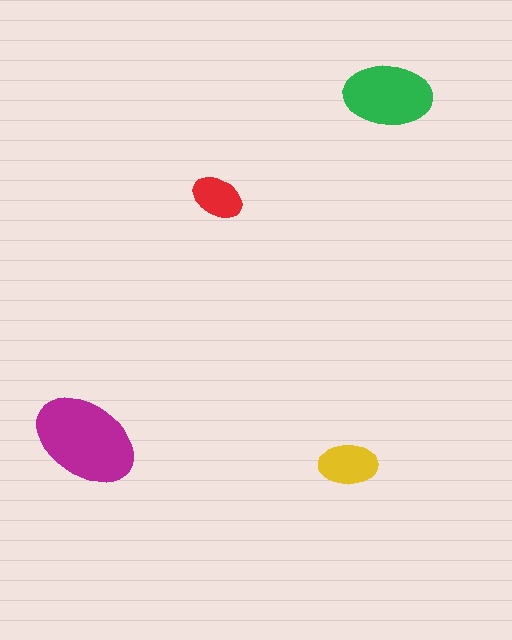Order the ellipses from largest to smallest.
the magenta one, the green one, the yellow one, the red one.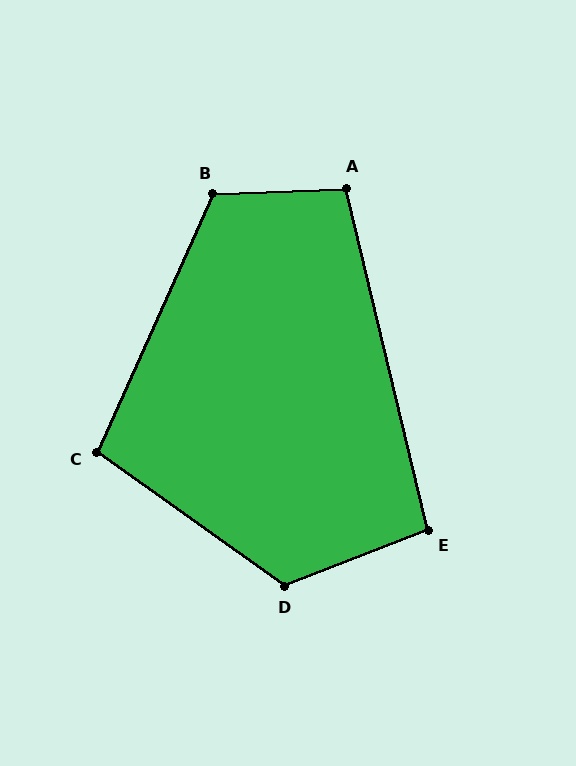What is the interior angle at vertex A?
Approximately 101 degrees (obtuse).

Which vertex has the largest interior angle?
D, at approximately 123 degrees.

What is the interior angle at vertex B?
Approximately 117 degrees (obtuse).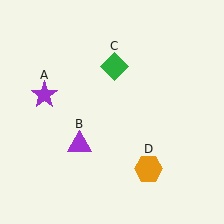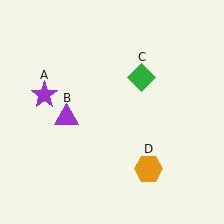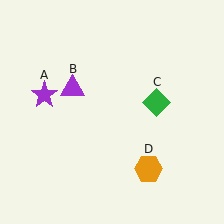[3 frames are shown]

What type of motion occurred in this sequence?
The purple triangle (object B), green diamond (object C) rotated clockwise around the center of the scene.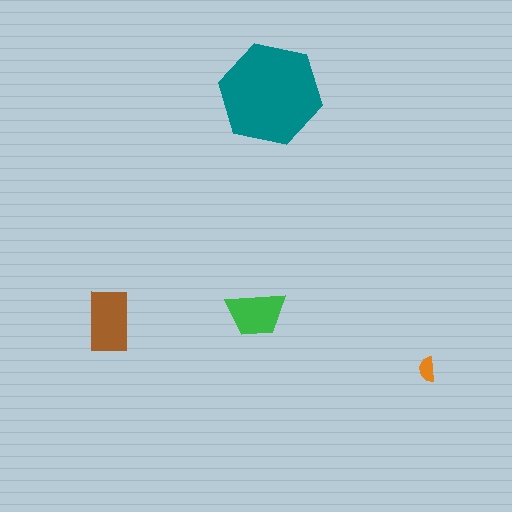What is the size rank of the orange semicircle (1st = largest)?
4th.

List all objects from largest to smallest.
The teal hexagon, the brown rectangle, the green trapezoid, the orange semicircle.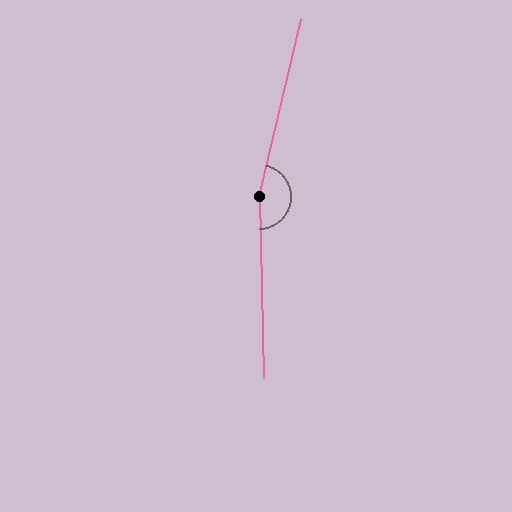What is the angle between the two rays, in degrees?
Approximately 165 degrees.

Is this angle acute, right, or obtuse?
It is obtuse.